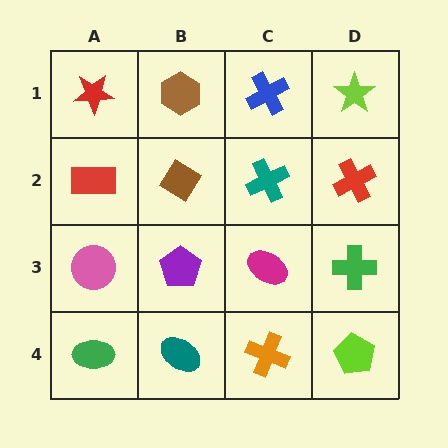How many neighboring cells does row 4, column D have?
2.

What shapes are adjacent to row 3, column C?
A teal cross (row 2, column C), an orange cross (row 4, column C), a purple pentagon (row 3, column B), a green cross (row 3, column D).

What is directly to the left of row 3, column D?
A magenta ellipse.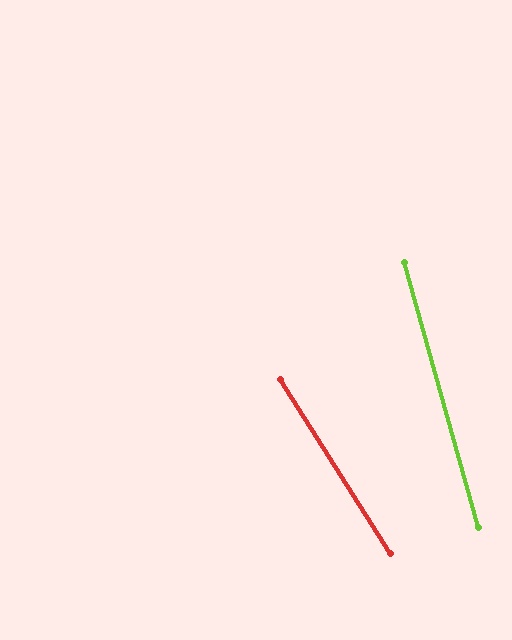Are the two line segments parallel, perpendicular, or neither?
Neither parallel nor perpendicular — they differ by about 17°.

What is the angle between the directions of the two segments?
Approximately 17 degrees.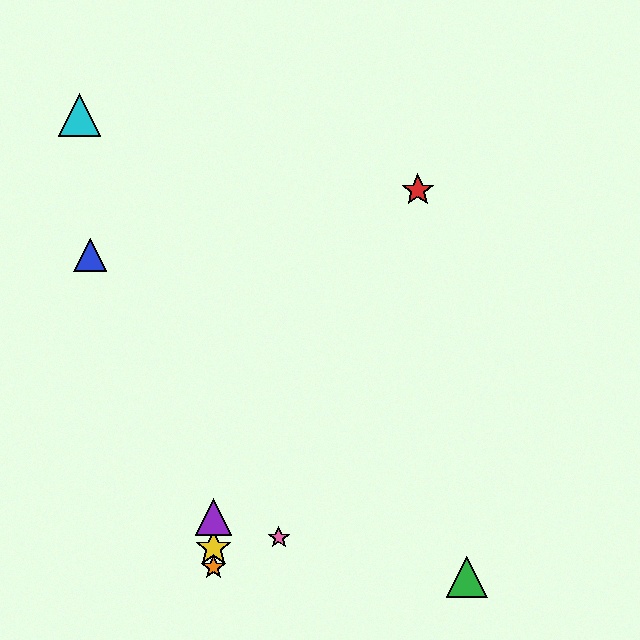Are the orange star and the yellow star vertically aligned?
Yes, both are at x≈213.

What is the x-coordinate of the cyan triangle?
The cyan triangle is at x≈80.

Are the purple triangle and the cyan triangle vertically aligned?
No, the purple triangle is at x≈213 and the cyan triangle is at x≈80.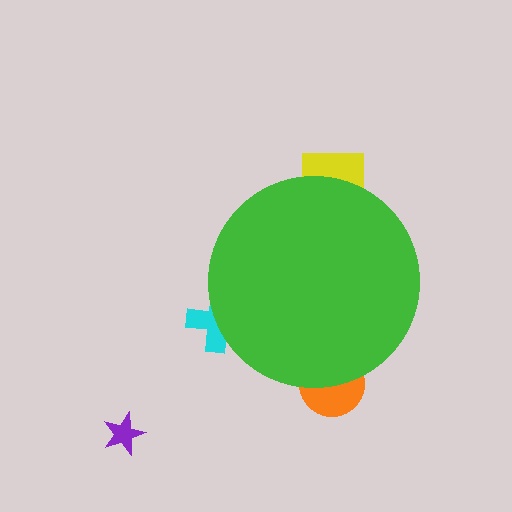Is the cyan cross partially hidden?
Yes, the cyan cross is partially hidden behind the green circle.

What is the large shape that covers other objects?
A green circle.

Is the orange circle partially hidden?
Yes, the orange circle is partially hidden behind the green circle.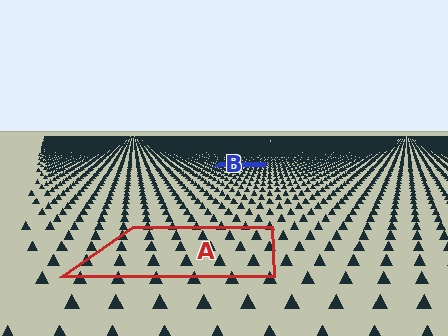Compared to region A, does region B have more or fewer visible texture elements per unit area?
Region B has more texture elements per unit area — they are packed more densely because it is farther away.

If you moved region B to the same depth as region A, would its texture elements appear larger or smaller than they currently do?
They would appear larger. At a closer depth, the same texture elements are projected at a bigger on-screen size.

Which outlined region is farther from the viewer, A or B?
Region B is farther from the viewer — the texture elements inside it appear smaller and more densely packed.